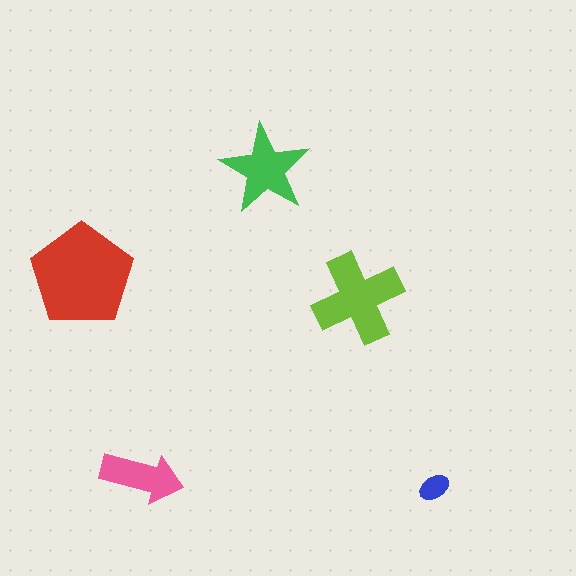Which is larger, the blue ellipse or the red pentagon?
The red pentagon.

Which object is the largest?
The red pentagon.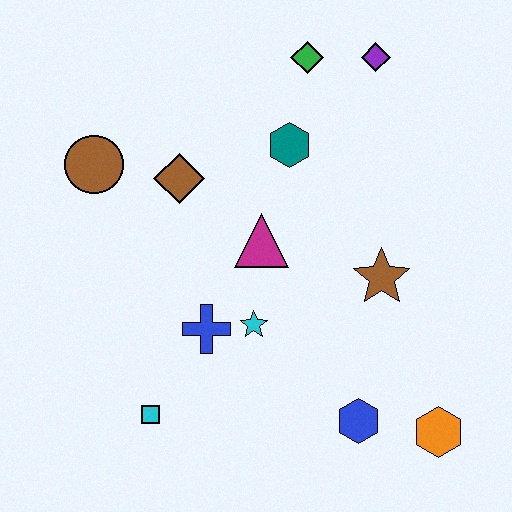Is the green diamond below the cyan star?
No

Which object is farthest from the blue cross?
The purple diamond is farthest from the blue cross.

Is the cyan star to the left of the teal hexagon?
Yes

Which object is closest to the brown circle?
The brown diamond is closest to the brown circle.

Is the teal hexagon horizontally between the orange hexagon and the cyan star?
Yes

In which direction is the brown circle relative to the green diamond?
The brown circle is to the left of the green diamond.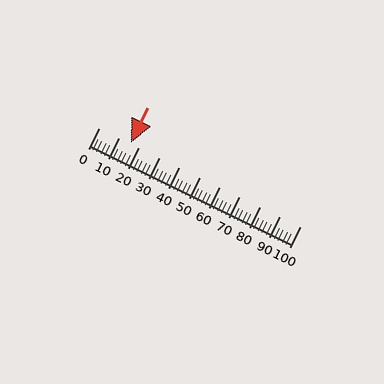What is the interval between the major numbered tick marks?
The major tick marks are spaced 10 units apart.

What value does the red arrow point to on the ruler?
The red arrow points to approximately 16.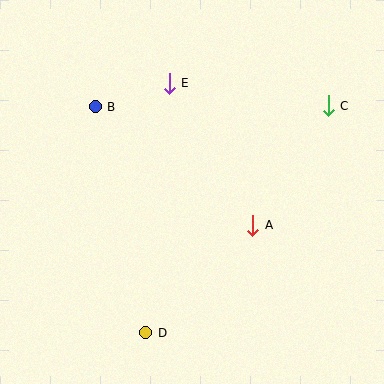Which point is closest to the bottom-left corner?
Point D is closest to the bottom-left corner.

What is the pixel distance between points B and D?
The distance between B and D is 232 pixels.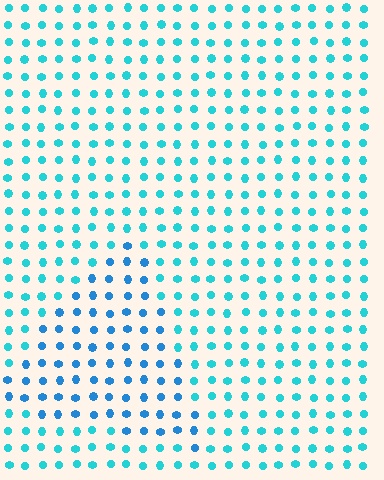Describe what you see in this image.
The image is filled with small cyan elements in a uniform arrangement. A triangle-shaped region is visible where the elements are tinted to a slightly different hue, forming a subtle color boundary.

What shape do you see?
I see a triangle.